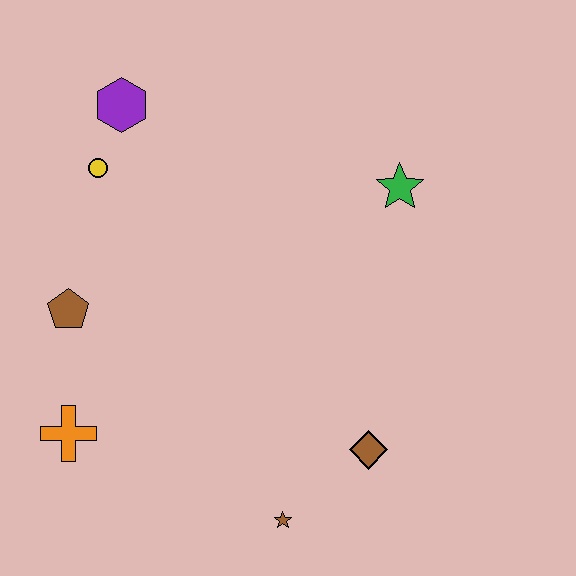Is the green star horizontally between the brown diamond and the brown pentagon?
No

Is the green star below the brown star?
No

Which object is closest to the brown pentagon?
The orange cross is closest to the brown pentagon.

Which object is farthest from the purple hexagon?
The brown star is farthest from the purple hexagon.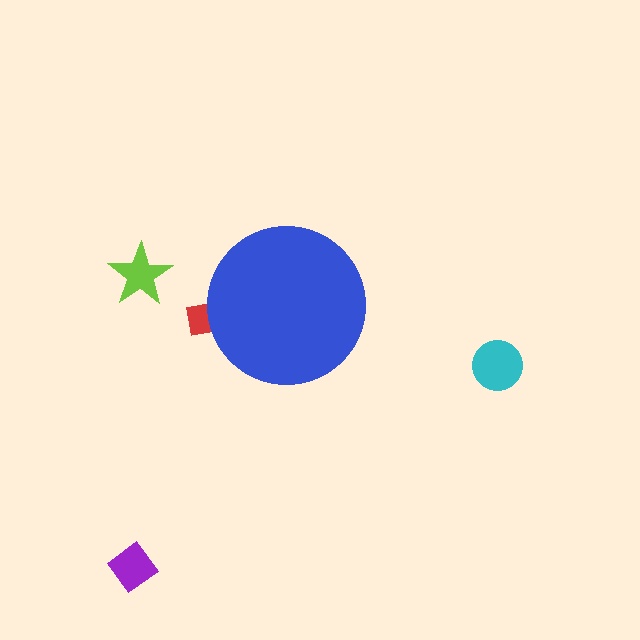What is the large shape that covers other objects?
A blue circle.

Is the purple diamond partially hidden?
No, the purple diamond is fully visible.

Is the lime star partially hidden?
No, the lime star is fully visible.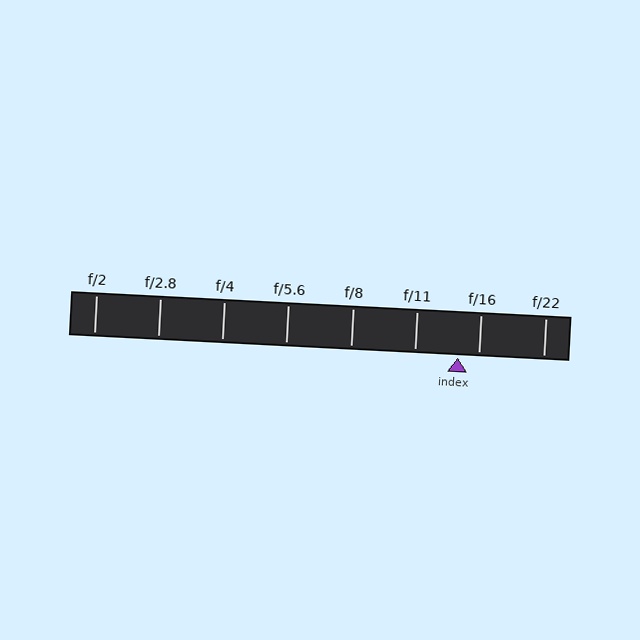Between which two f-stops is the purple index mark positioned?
The index mark is between f/11 and f/16.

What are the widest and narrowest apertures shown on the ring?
The widest aperture shown is f/2 and the narrowest is f/22.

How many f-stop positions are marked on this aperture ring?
There are 8 f-stop positions marked.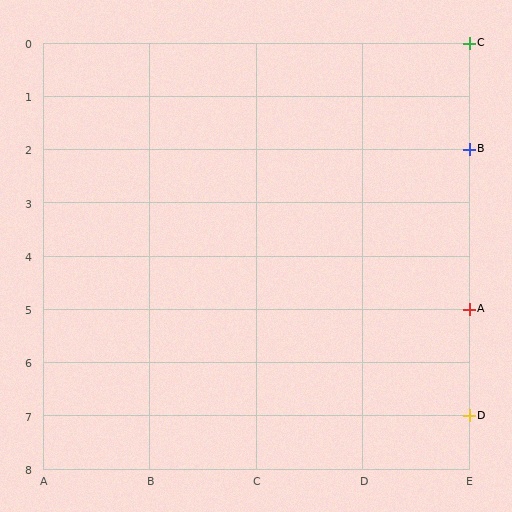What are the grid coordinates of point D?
Point D is at grid coordinates (E, 7).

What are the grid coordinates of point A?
Point A is at grid coordinates (E, 5).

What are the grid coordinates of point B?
Point B is at grid coordinates (E, 2).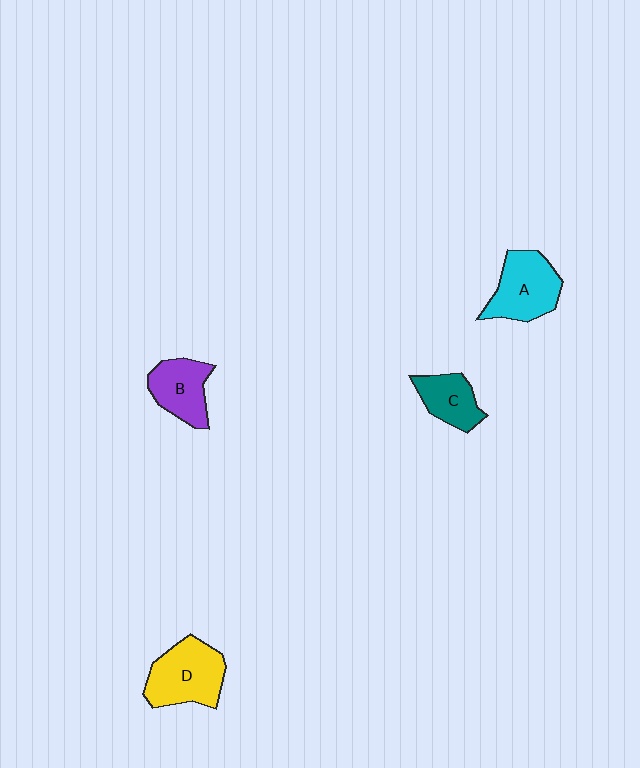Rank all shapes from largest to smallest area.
From largest to smallest: D (yellow), A (cyan), B (purple), C (teal).